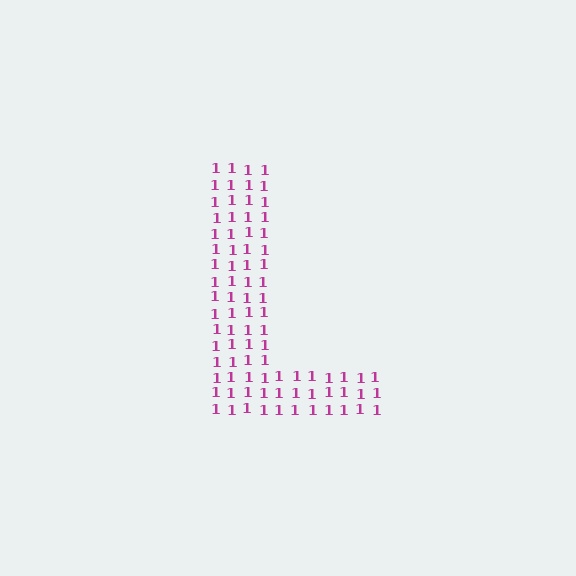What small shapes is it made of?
It is made of small digit 1's.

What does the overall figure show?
The overall figure shows the letter L.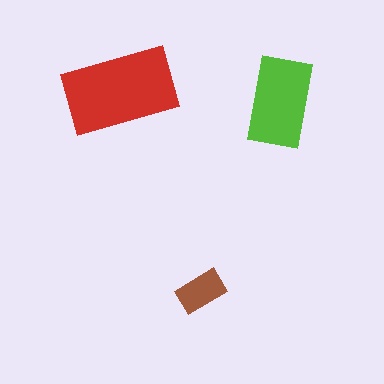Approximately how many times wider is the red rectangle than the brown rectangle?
About 2.5 times wider.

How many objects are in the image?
There are 3 objects in the image.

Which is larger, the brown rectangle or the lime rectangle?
The lime one.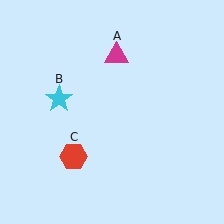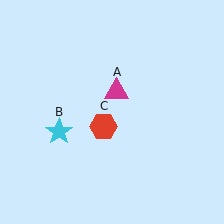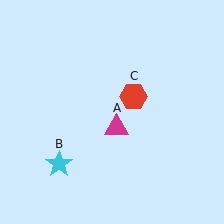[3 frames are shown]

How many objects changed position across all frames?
3 objects changed position: magenta triangle (object A), cyan star (object B), red hexagon (object C).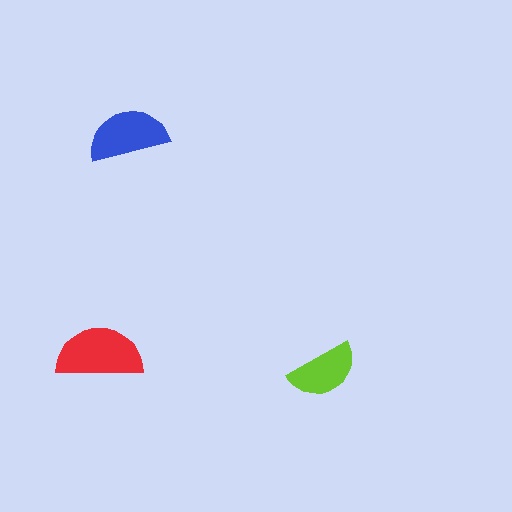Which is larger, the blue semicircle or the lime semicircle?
The blue one.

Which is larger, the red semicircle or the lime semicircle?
The red one.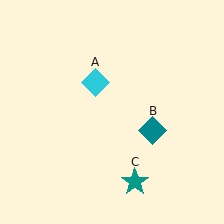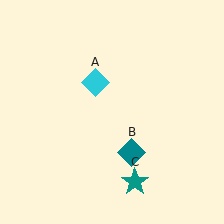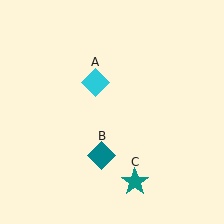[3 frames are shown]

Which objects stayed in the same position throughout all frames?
Cyan diamond (object A) and teal star (object C) remained stationary.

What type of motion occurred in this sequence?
The teal diamond (object B) rotated clockwise around the center of the scene.